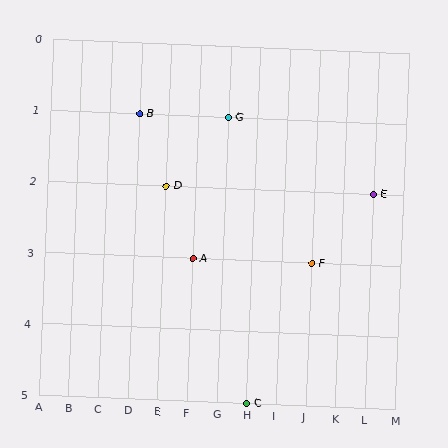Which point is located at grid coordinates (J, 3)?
Point F is at (J, 3).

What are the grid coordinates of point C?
Point C is at grid coordinates (H, 5).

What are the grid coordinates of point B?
Point B is at grid coordinates (D, 1).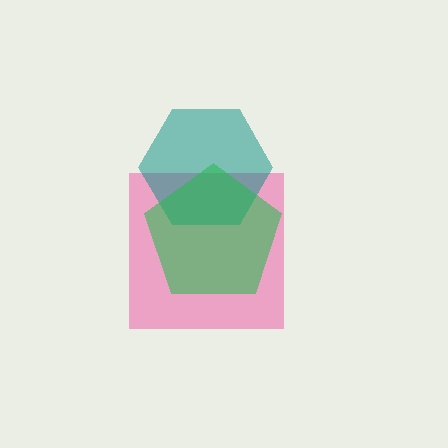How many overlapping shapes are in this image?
There are 3 overlapping shapes in the image.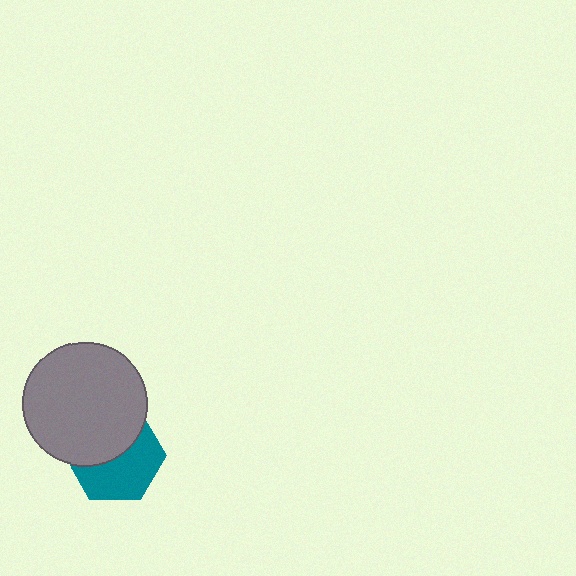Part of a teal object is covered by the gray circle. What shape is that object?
It is a hexagon.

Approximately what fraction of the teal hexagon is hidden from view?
Roughly 47% of the teal hexagon is hidden behind the gray circle.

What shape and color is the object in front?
The object in front is a gray circle.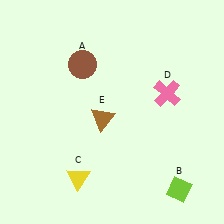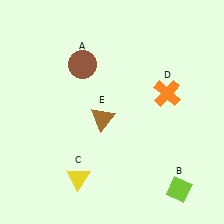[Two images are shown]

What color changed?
The cross (D) changed from pink in Image 1 to orange in Image 2.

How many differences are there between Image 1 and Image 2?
There is 1 difference between the two images.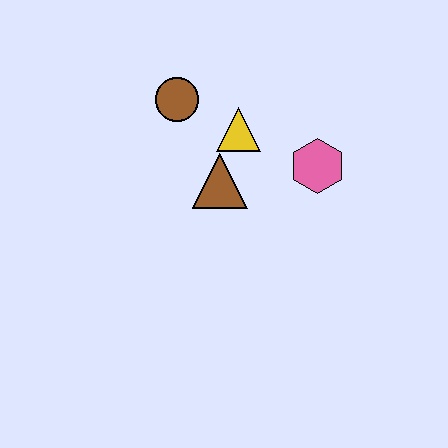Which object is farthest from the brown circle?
The pink hexagon is farthest from the brown circle.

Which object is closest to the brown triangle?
The yellow triangle is closest to the brown triangle.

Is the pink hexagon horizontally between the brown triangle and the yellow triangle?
No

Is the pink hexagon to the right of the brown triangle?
Yes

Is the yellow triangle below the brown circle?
Yes